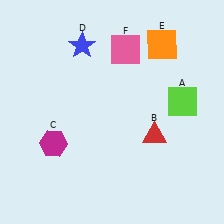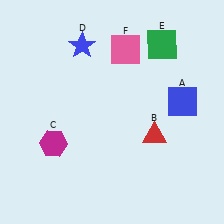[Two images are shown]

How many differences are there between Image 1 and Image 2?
There are 2 differences between the two images.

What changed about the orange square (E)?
In Image 1, E is orange. In Image 2, it changed to green.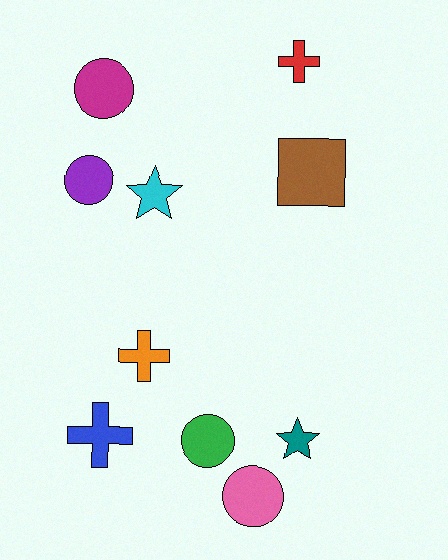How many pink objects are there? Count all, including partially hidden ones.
There is 1 pink object.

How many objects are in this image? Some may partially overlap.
There are 10 objects.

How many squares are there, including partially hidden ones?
There is 1 square.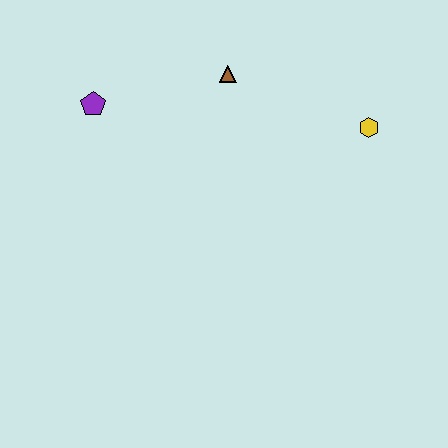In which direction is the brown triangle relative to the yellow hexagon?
The brown triangle is to the left of the yellow hexagon.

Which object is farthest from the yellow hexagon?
The purple pentagon is farthest from the yellow hexagon.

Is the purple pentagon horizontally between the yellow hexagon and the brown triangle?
No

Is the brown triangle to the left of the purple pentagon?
No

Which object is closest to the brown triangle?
The purple pentagon is closest to the brown triangle.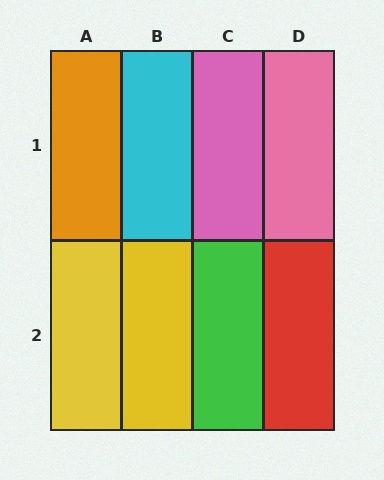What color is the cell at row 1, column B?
Cyan.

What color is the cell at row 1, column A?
Orange.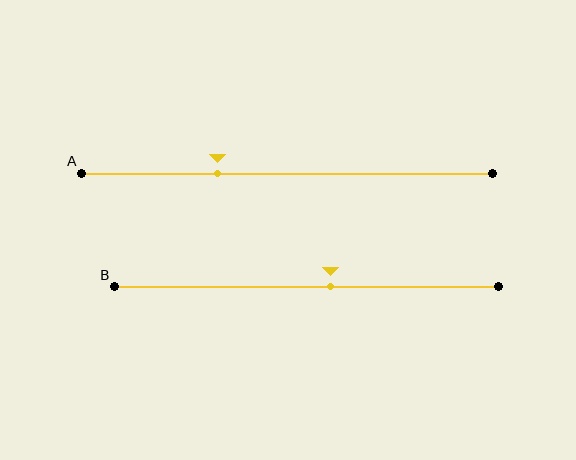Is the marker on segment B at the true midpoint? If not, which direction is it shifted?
No, the marker on segment B is shifted to the right by about 6% of the segment length.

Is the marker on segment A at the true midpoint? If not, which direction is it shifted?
No, the marker on segment A is shifted to the left by about 17% of the segment length.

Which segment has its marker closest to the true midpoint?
Segment B has its marker closest to the true midpoint.